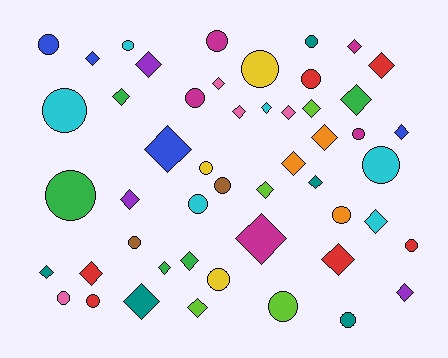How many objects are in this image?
There are 50 objects.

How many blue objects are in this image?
There are 4 blue objects.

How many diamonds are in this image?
There are 28 diamonds.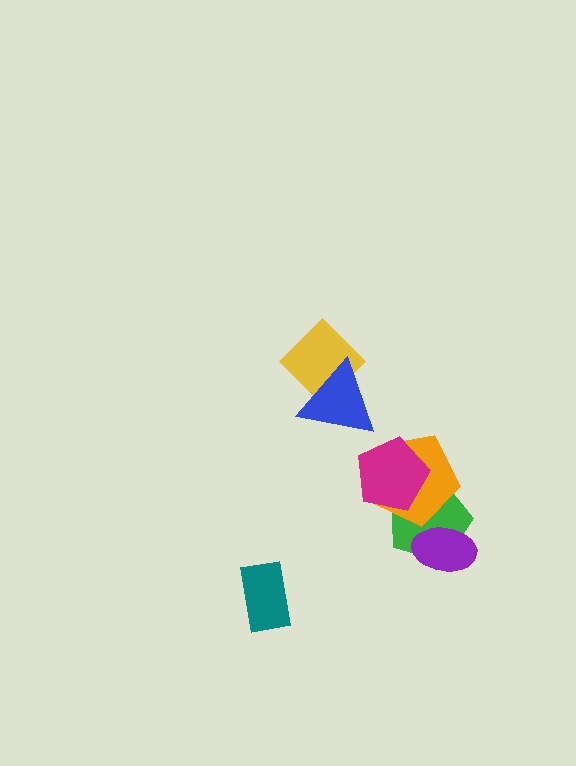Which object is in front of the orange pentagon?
The magenta pentagon is in front of the orange pentagon.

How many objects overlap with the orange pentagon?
2 objects overlap with the orange pentagon.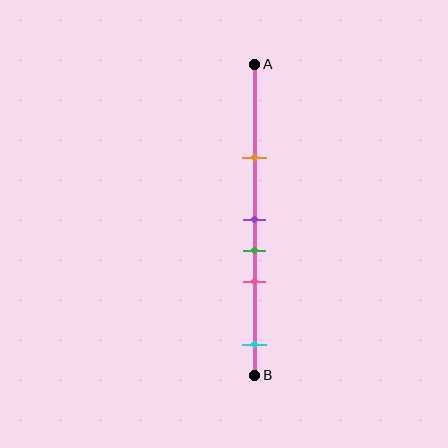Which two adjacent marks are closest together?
The purple and green marks are the closest adjacent pair.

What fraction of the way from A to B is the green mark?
The green mark is approximately 60% (0.6) of the way from A to B.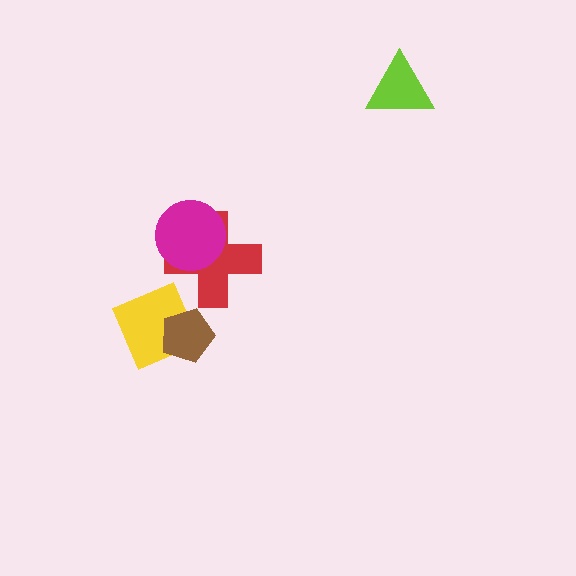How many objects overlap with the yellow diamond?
1 object overlaps with the yellow diamond.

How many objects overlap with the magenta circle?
1 object overlaps with the magenta circle.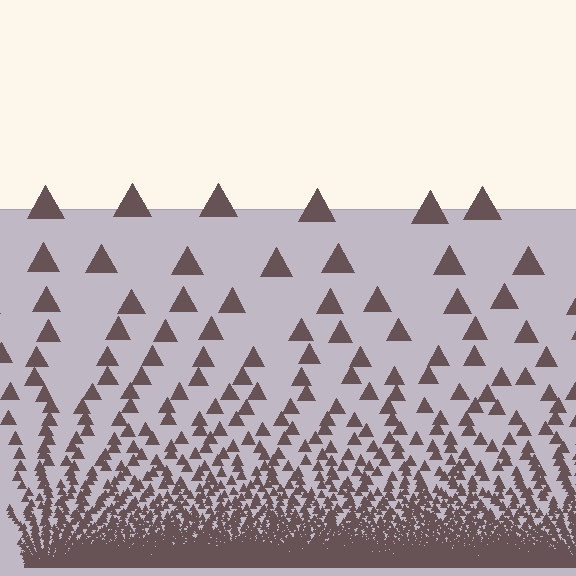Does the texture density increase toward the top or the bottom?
Density increases toward the bottom.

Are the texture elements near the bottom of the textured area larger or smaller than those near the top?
Smaller. The gradient is inverted — elements near the bottom are smaller and denser.